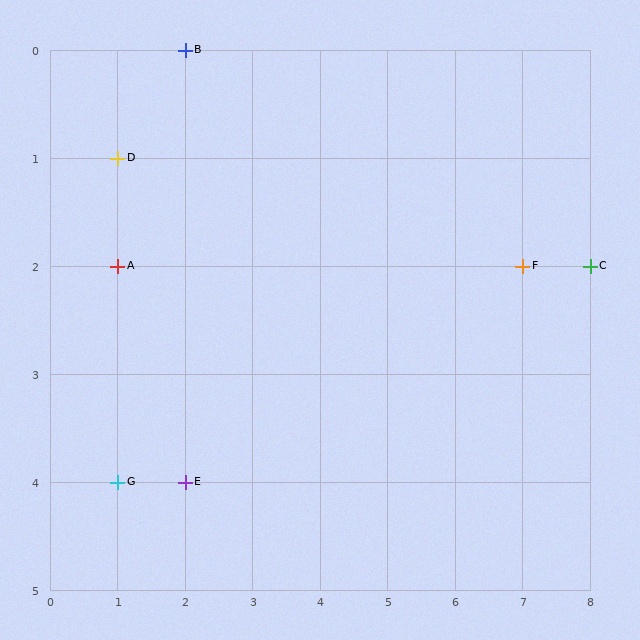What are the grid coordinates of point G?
Point G is at grid coordinates (1, 4).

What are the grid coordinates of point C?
Point C is at grid coordinates (8, 2).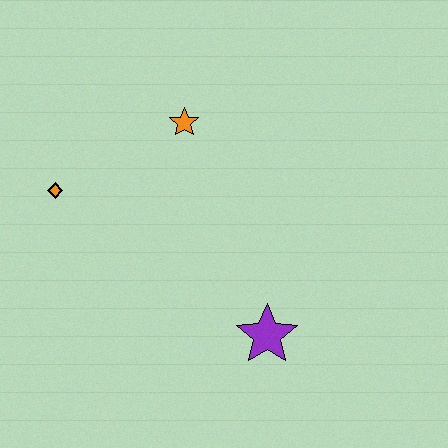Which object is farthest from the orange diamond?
The purple star is farthest from the orange diamond.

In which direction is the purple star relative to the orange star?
The purple star is below the orange star.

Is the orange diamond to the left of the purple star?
Yes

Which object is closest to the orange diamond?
The orange star is closest to the orange diamond.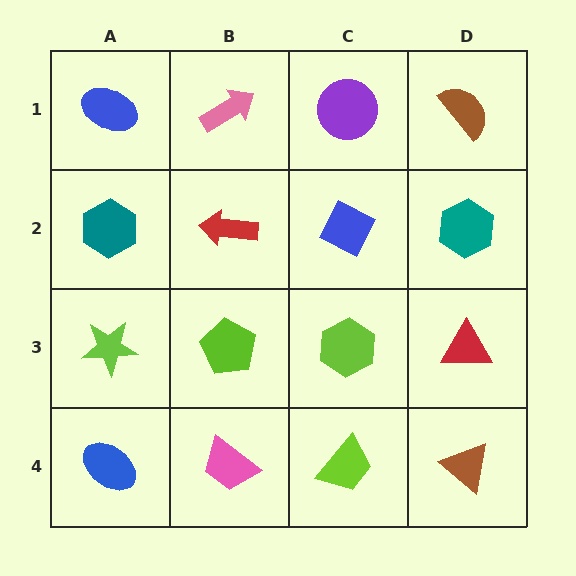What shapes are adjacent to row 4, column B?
A lime pentagon (row 3, column B), a blue ellipse (row 4, column A), a lime trapezoid (row 4, column C).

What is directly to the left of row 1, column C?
A pink arrow.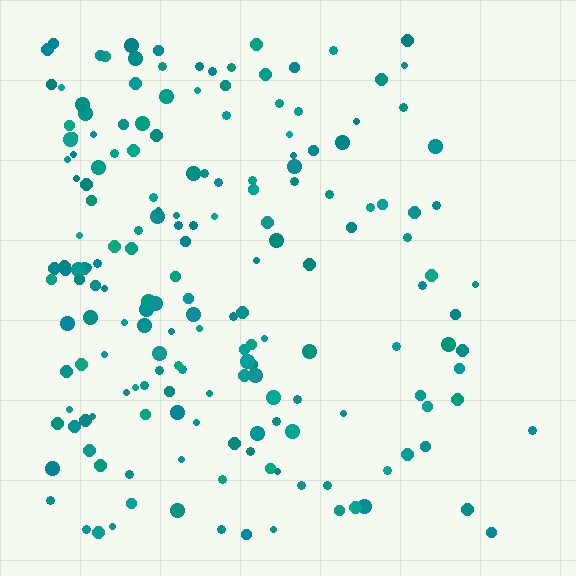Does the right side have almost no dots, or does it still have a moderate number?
Still a moderate number, just noticeably fewer than the left.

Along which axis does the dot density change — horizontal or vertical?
Horizontal.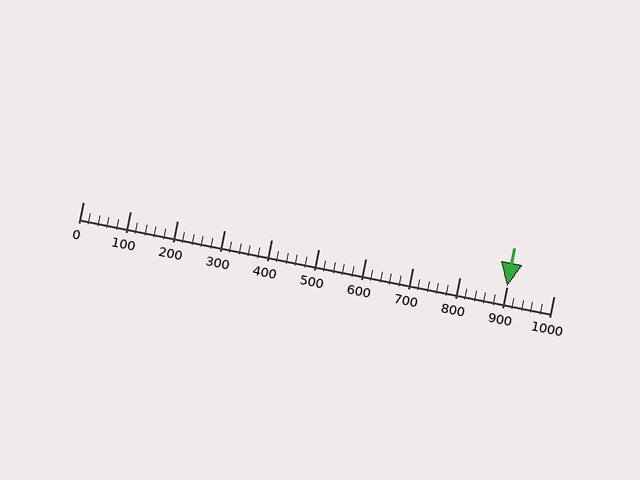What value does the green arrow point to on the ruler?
The green arrow points to approximately 901.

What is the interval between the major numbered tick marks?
The major tick marks are spaced 100 units apart.